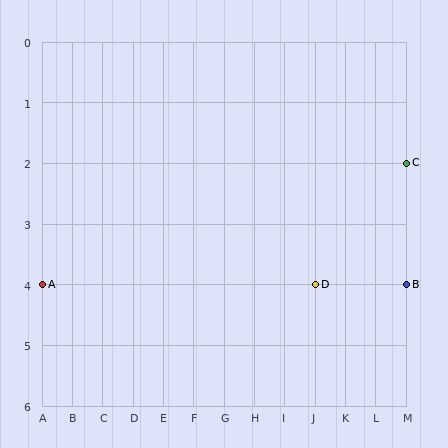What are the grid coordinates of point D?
Point D is at grid coordinates (J, 4).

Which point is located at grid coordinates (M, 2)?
Point C is at (M, 2).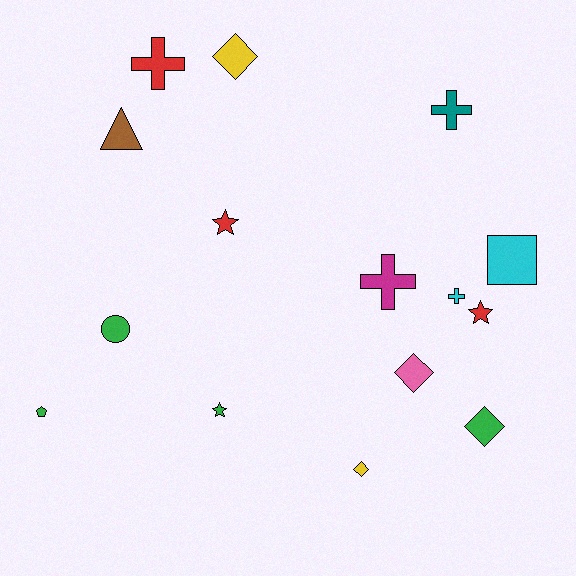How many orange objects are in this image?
There are no orange objects.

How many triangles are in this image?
There is 1 triangle.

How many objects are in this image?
There are 15 objects.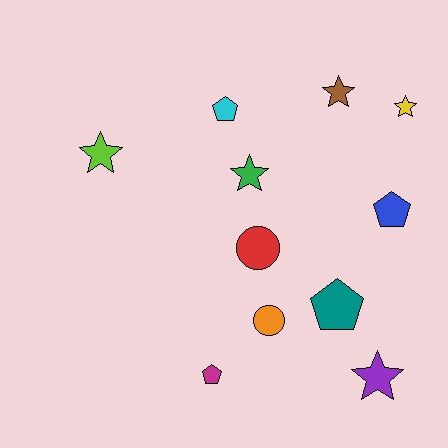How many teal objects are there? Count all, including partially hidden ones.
There is 1 teal object.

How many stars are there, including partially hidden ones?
There are 5 stars.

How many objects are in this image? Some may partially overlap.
There are 11 objects.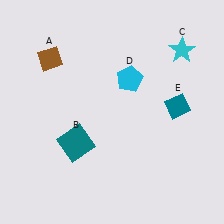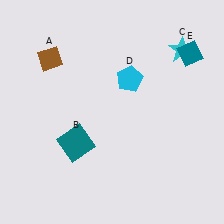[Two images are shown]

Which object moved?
The teal diamond (E) moved up.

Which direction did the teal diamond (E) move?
The teal diamond (E) moved up.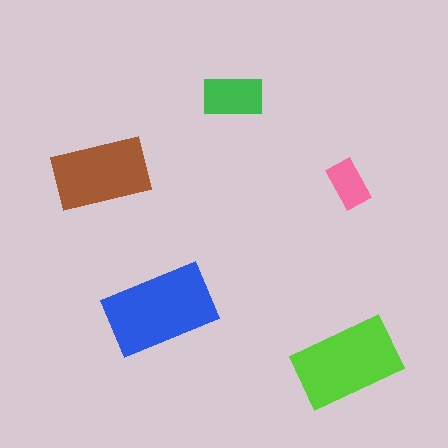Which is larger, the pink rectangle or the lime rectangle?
The lime one.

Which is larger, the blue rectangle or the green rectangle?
The blue one.